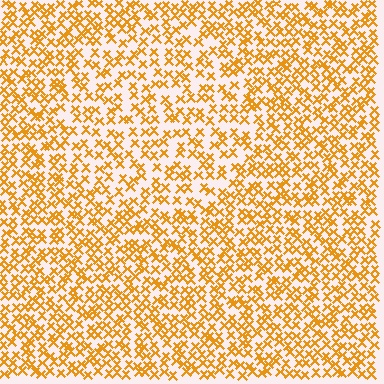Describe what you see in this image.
The image contains small orange elements arranged at two different densities. A circle-shaped region is visible where the elements are less densely packed than the surrounding area.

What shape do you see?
I see a circle.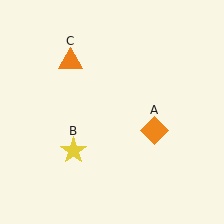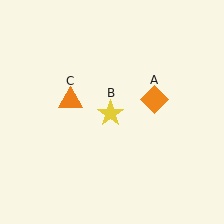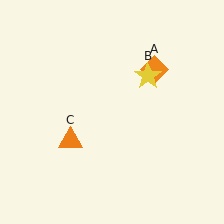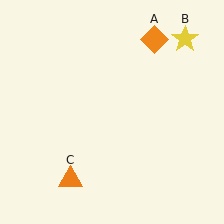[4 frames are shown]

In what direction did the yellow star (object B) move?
The yellow star (object B) moved up and to the right.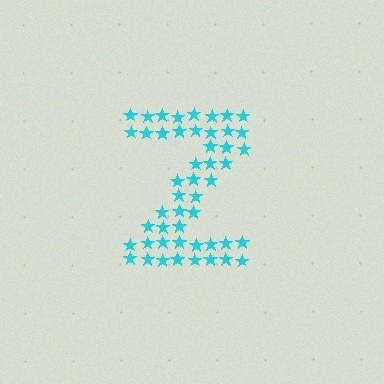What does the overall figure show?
The overall figure shows the letter Z.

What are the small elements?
The small elements are stars.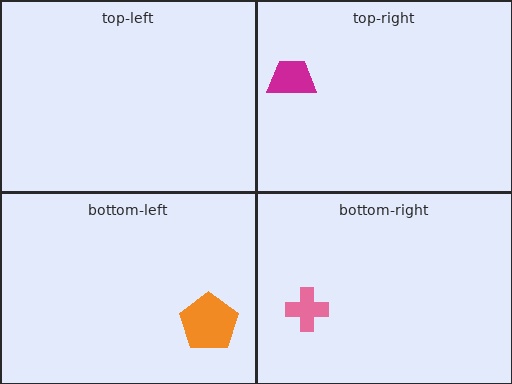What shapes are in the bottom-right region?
The pink cross.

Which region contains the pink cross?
The bottom-right region.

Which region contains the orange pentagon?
The bottom-left region.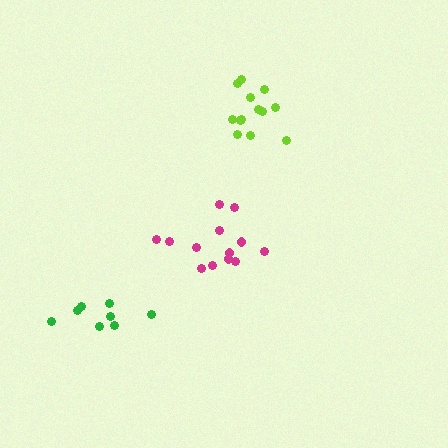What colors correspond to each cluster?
The clusters are colored: magenta, lime, green.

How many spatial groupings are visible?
There are 3 spatial groupings.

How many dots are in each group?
Group 1: 13 dots, Group 2: 13 dots, Group 3: 8 dots (34 total).